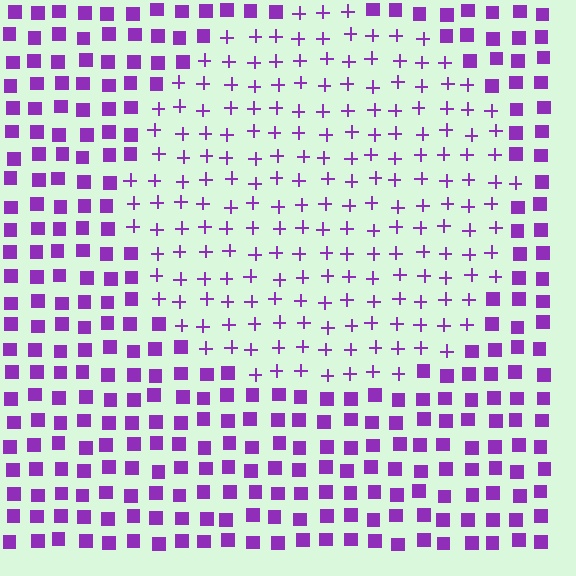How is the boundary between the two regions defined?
The boundary is defined by a change in element shape: plus signs inside vs. squares outside. All elements share the same color and spacing.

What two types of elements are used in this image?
The image uses plus signs inside the circle region and squares outside it.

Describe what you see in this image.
The image is filled with small purple elements arranged in a uniform grid. A circle-shaped region contains plus signs, while the surrounding area contains squares. The boundary is defined purely by the change in element shape.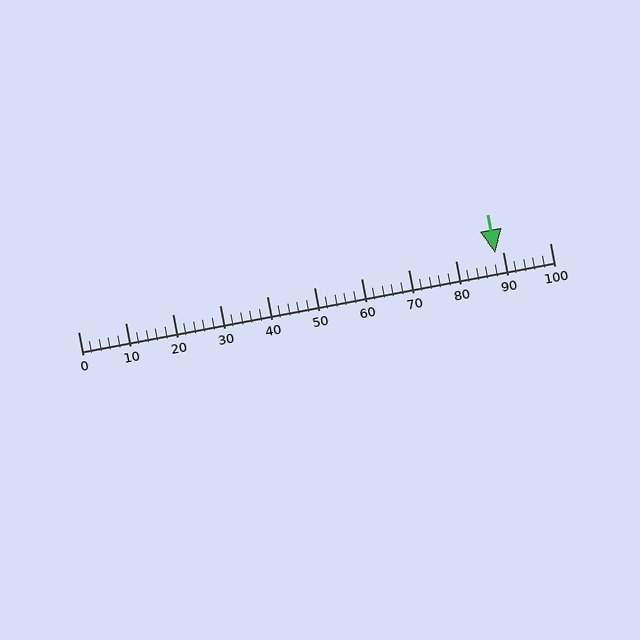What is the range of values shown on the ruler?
The ruler shows values from 0 to 100.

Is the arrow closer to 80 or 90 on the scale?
The arrow is closer to 90.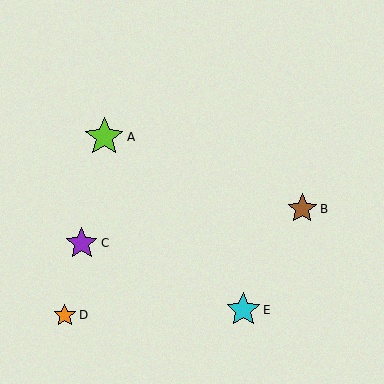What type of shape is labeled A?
Shape A is a lime star.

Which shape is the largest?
The lime star (labeled A) is the largest.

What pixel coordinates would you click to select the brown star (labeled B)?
Click at (302, 209) to select the brown star B.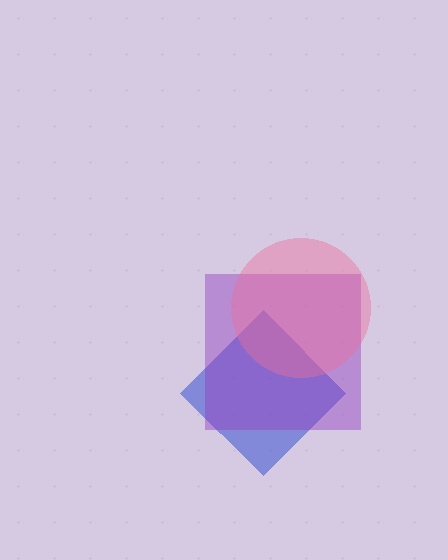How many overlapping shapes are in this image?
There are 3 overlapping shapes in the image.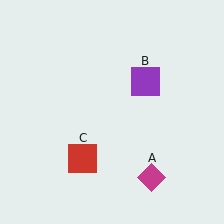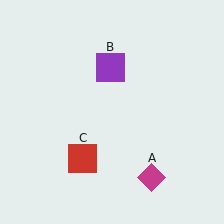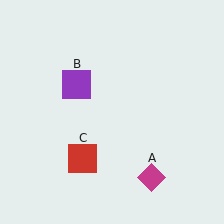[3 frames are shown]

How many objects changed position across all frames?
1 object changed position: purple square (object B).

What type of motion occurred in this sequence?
The purple square (object B) rotated counterclockwise around the center of the scene.